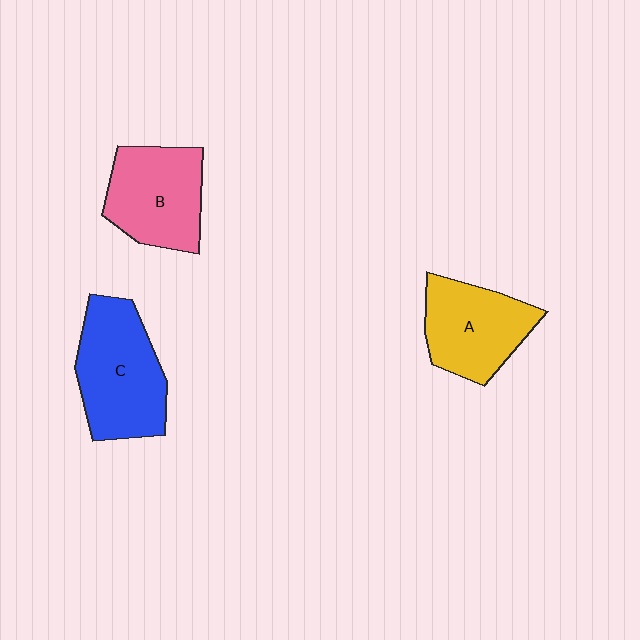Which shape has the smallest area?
Shape A (yellow).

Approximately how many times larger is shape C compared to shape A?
Approximately 1.2 times.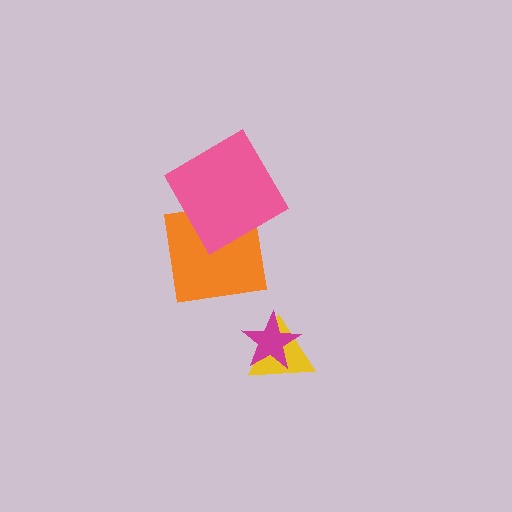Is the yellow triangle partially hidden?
Yes, it is partially covered by another shape.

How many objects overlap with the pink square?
1 object overlaps with the pink square.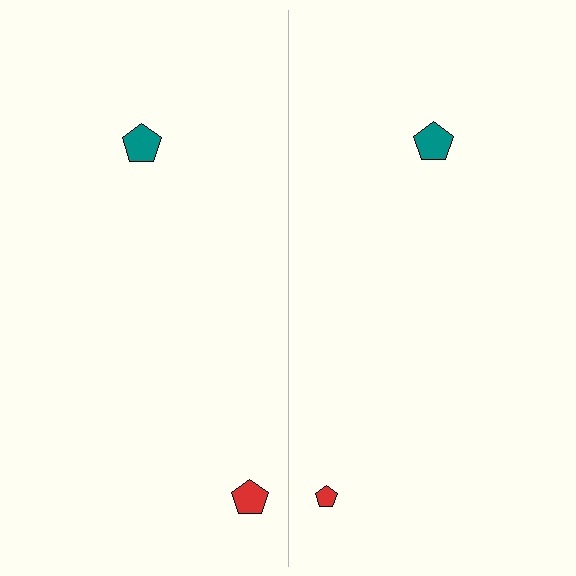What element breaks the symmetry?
The red pentagon on the right side has a different size than its mirror counterpart.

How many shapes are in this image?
There are 4 shapes in this image.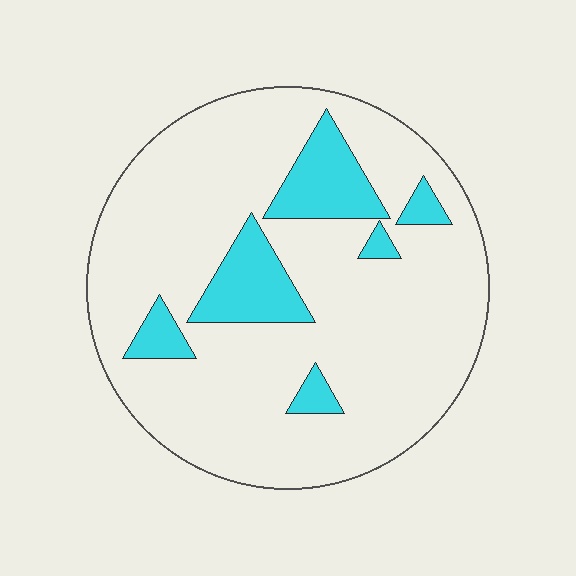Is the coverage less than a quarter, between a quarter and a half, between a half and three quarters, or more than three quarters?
Less than a quarter.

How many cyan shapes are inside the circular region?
6.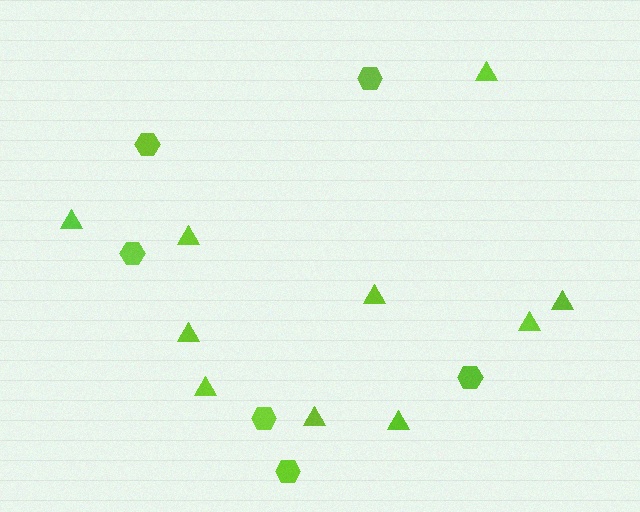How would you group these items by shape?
There are 2 groups: one group of hexagons (6) and one group of triangles (10).